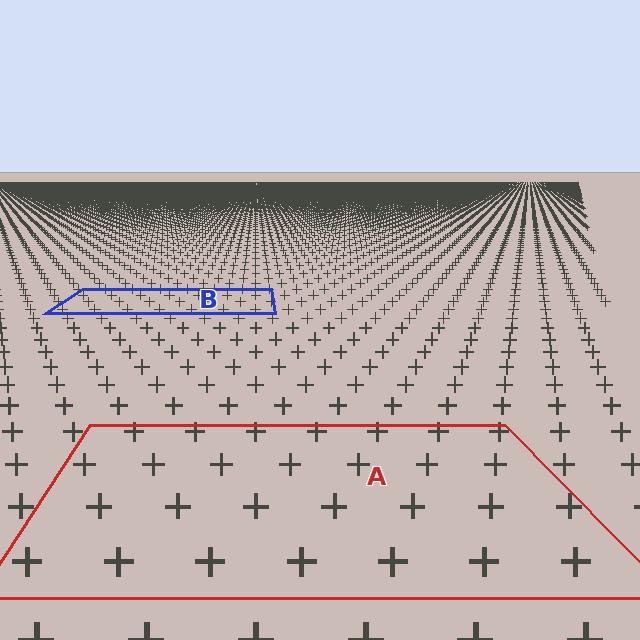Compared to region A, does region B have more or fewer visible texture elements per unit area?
Region B has more texture elements per unit area — they are packed more densely because it is farther away.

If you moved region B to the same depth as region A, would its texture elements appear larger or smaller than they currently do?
They would appear larger. At a closer depth, the same texture elements are projected at a bigger on-screen size.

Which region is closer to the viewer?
Region A is closer. The texture elements there are larger and more spread out.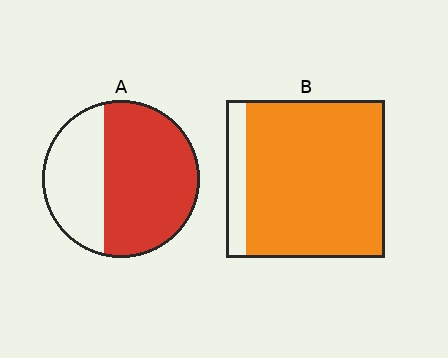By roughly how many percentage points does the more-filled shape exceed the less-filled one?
By roughly 25 percentage points (B over A).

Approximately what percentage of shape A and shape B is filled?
A is approximately 65% and B is approximately 85%.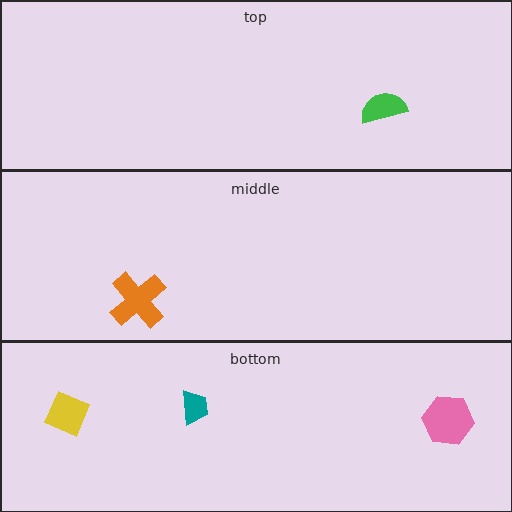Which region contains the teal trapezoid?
The bottom region.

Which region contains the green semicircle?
The top region.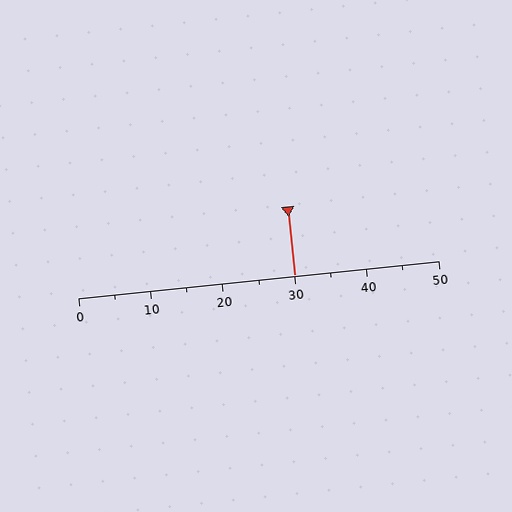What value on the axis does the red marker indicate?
The marker indicates approximately 30.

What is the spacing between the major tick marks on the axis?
The major ticks are spaced 10 apart.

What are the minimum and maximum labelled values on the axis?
The axis runs from 0 to 50.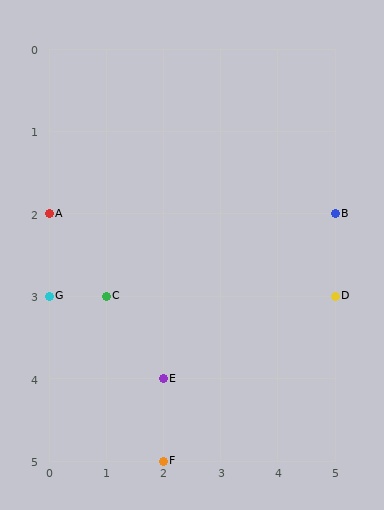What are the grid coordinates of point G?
Point G is at grid coordinates (0, 3).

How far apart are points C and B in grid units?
Points C and B are 4 columns and 1 row apart (about 4.1 grid units diagonally).